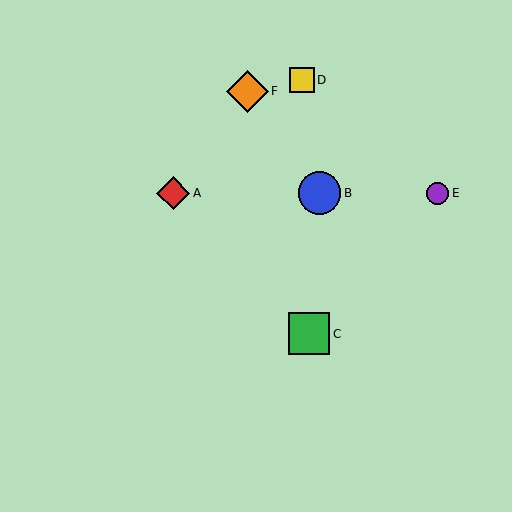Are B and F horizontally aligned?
No, B is at y≈193 and F is at y≈91.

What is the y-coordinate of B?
Object B is at y≈193.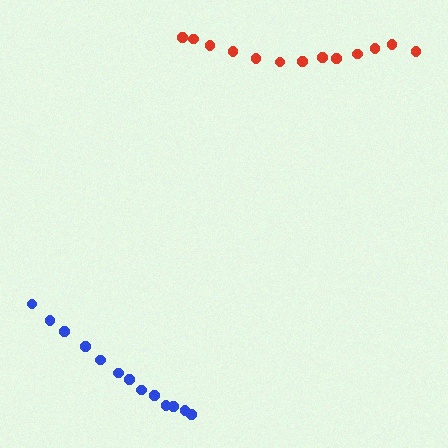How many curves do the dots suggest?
There are 2 distinct paths.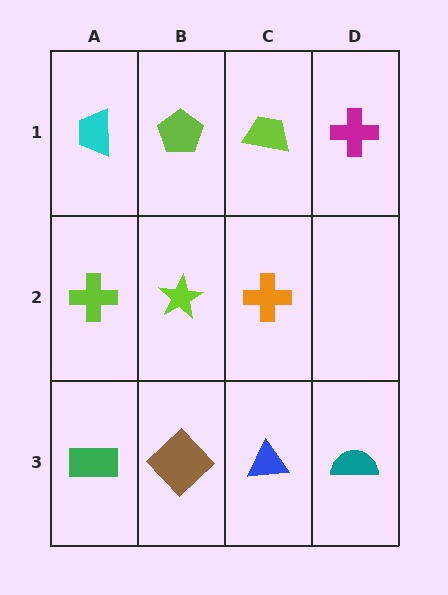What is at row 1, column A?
A cyan trapezoid.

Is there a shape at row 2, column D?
No, that cell is empty.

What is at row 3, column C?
A blue triangle.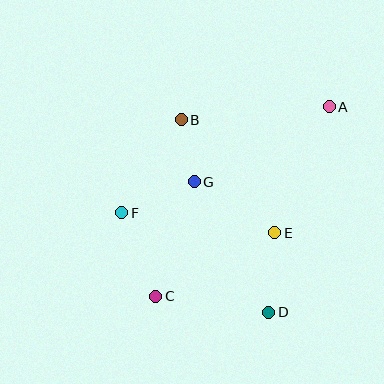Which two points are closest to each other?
Points B and G are closest to each other.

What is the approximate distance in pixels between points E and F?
The distance between E and F is approximately 154 pixels.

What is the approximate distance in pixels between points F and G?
The distance between F and G is approximately 79 pixels.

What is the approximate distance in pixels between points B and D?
The distance between B and D is approximately 211 pixels.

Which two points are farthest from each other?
Points A and C are farthest from each other.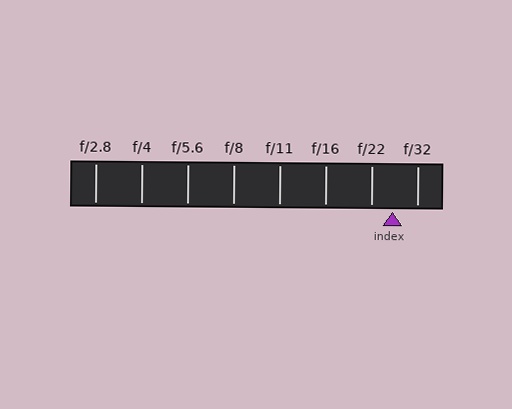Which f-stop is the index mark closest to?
The index mark is closest to f/22.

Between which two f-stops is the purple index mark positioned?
The index mark is between f/22 and f/32.